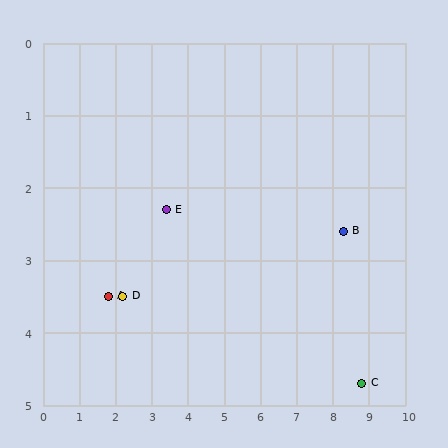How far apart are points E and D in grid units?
Points E and D are about 1.7 grid units apart.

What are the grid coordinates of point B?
Point B is at approximately (8.3, 2.6).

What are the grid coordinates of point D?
Point D is at approximately (2.2, 3.5).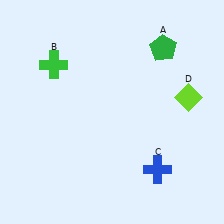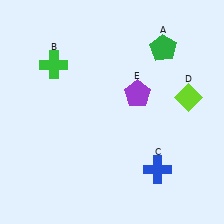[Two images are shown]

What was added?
A purple pentagon (E) was added in Image 2.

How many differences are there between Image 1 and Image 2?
There is 1 difference between the two images.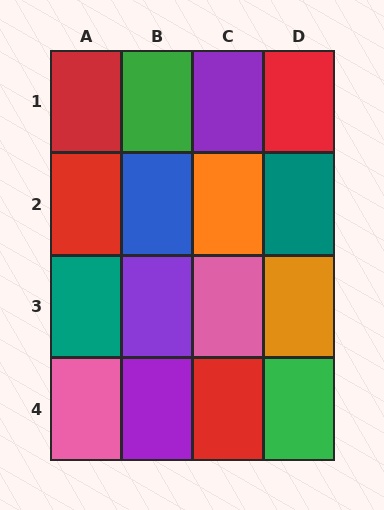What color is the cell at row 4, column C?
Red.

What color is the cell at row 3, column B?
Purple.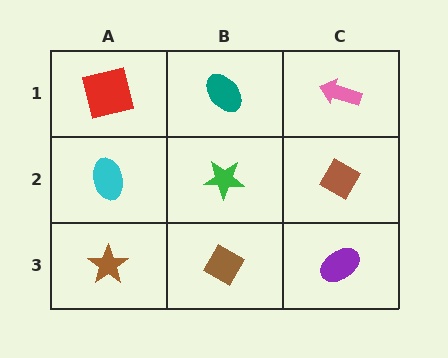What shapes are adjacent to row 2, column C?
A pink arrow (row 1, column C), a purple ellipse (row 3, column C), a green star (row 2, column B).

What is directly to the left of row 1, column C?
A teal ellipse.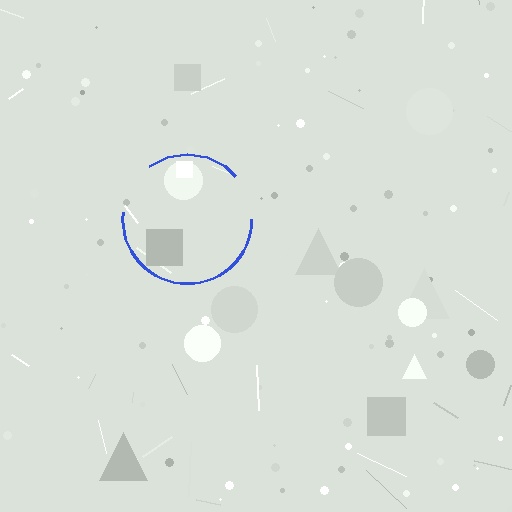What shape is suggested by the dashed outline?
The dashed outline suggests a circle.